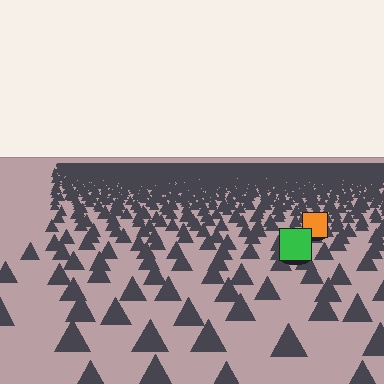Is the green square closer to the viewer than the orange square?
Yes. The green square is closer — you can tell from the texture gradient: the ground texture is coarser near it.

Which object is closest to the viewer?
The green square is closest. The texture marks near it are larger and more spread out.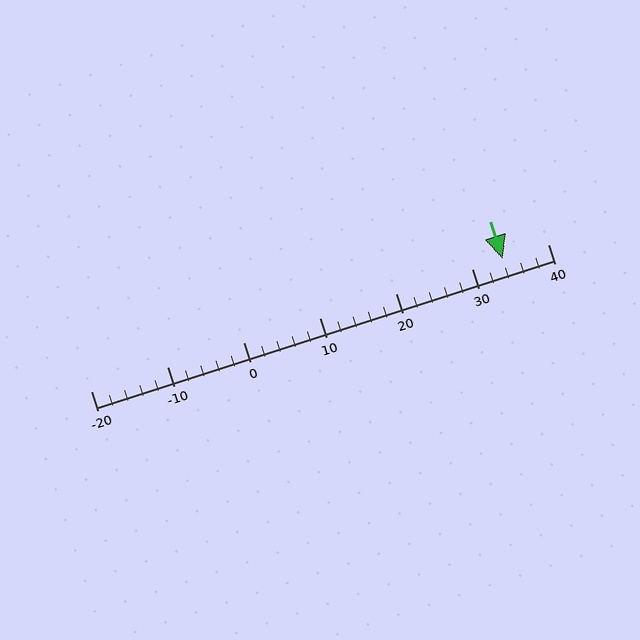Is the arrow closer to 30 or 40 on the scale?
The arrow is closer to 30.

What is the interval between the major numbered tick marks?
The major tick marks are spaced 10 units apart.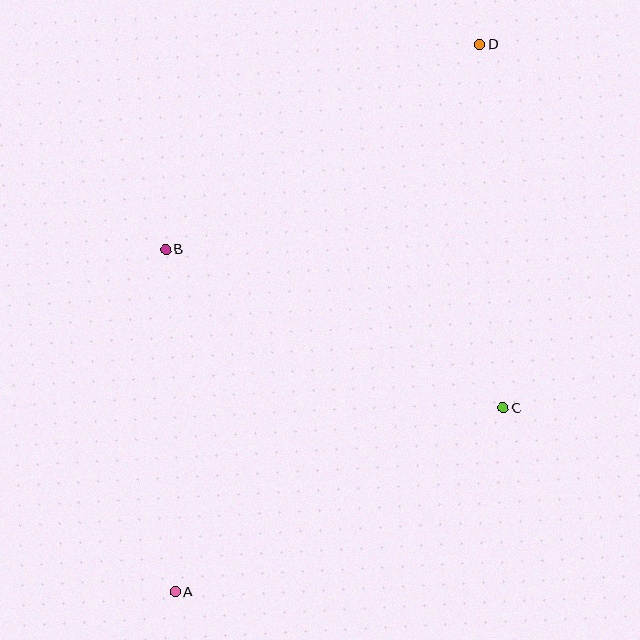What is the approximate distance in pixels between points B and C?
The distance between B and C is approximately 373 pixels.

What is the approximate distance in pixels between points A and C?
The distance between A and C is approximately 376 pixels.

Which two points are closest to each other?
Points A and B are closest to each other.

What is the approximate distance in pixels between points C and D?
The distance between C and D is approximately 364 pixels.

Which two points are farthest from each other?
Points A and D are farthest from each other.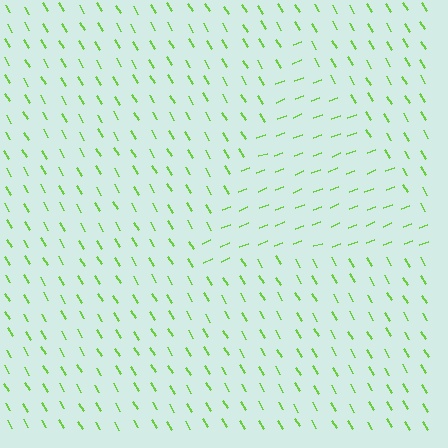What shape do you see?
I see a triangle.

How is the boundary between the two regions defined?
The boundary is defined purely by a change in line orientation (approximately 80 degrees difference). All lines are the same color and thickness.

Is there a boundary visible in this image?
Yes, there is a texture boundary formed by a change in line orientation.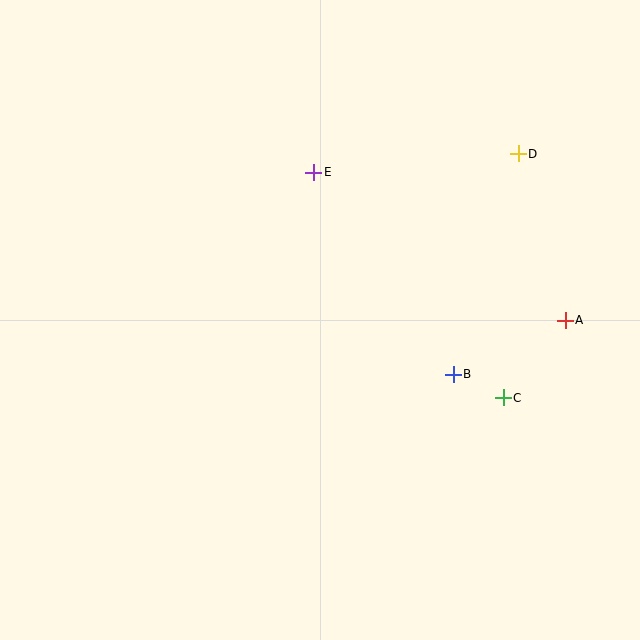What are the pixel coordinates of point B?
Point B is at (453, 374).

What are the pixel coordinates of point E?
Point E is at (314, 172).